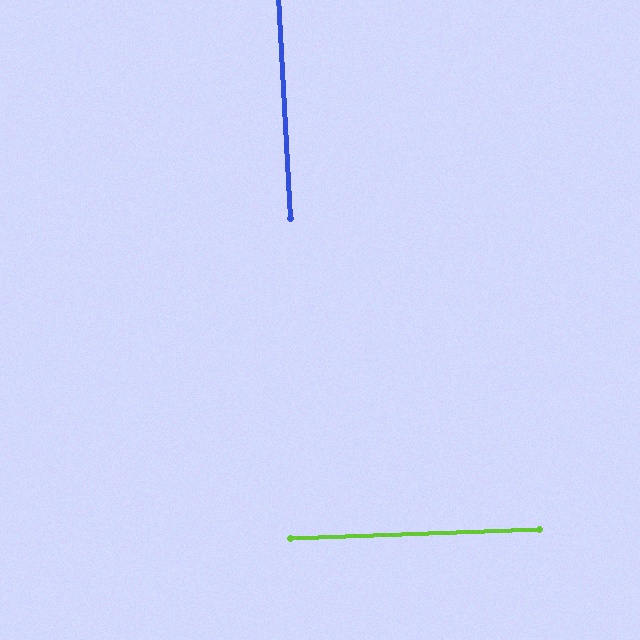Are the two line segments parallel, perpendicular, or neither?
Perpendicular — they meet at approximately 89°.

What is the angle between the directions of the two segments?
Approximately 89 degrees.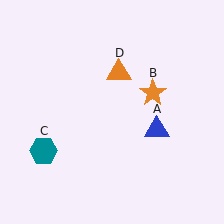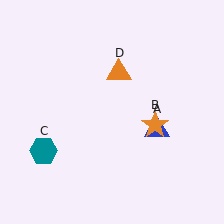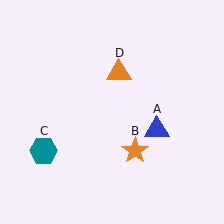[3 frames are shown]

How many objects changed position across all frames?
1 object changed position: orange star (object B).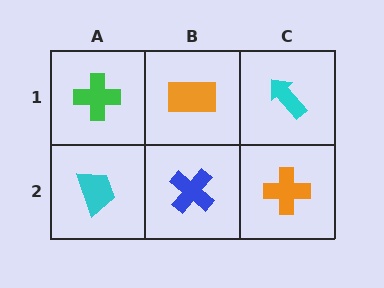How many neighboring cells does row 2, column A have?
2.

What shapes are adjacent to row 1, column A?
A cyan trapezoid (row 2, column A), an orange rectangle (row 1, column B).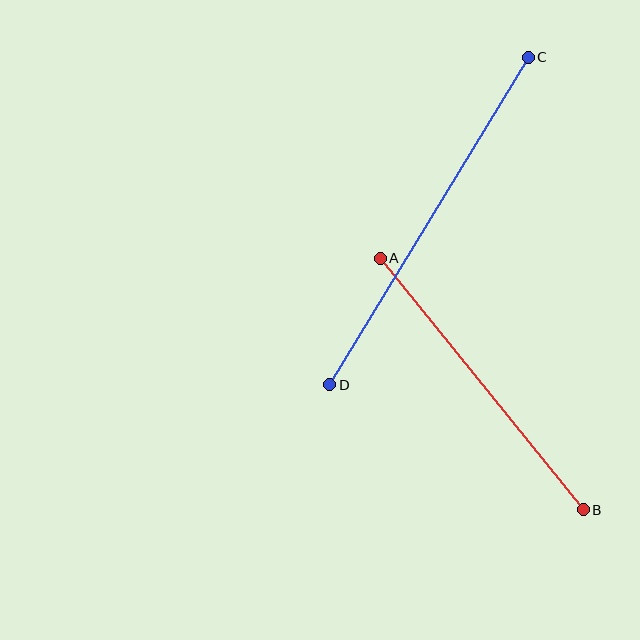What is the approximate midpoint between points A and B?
The midpoint is at approximately (482, 384) pixels.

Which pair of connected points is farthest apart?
Points C and D are farthest apart.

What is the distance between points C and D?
The distance is approximately 383 pixels.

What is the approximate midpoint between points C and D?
The midpoint is at approximately (429, 221) pixels.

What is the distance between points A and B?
The distance is approximately 323 pixels.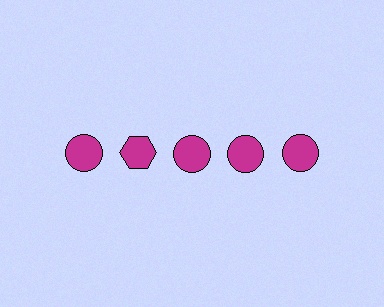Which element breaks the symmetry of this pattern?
The magenta hexagon in the top row, second from left column breaks the symmetry. All other shapes are magenta circles.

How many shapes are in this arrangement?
There are 5 shapes arranged in a grid pattern.